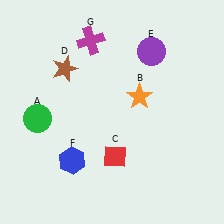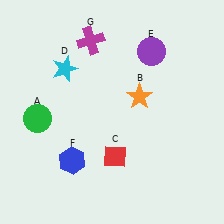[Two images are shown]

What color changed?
The star (D) changed from brown in Image 1 to cyan in Image 2.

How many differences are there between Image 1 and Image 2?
There is 1 difference between the two images.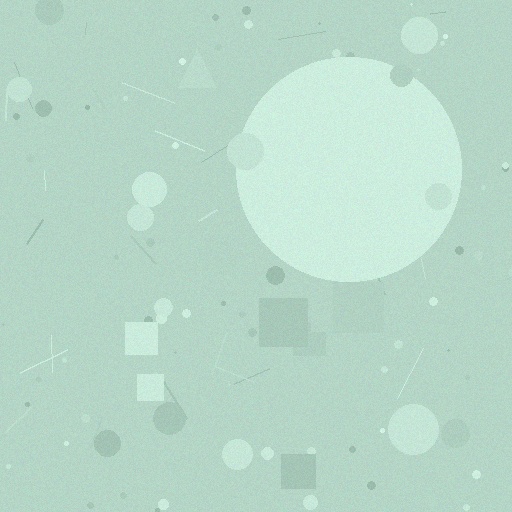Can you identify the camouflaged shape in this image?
The camouflaged shape is a circle.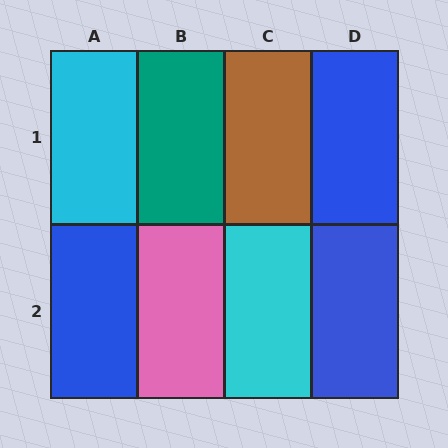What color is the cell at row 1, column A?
Cyan.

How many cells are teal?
1 cell is teal.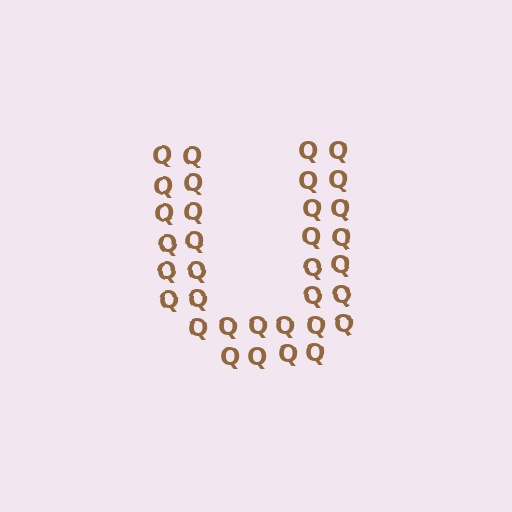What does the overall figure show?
The overall figure shows the letter U.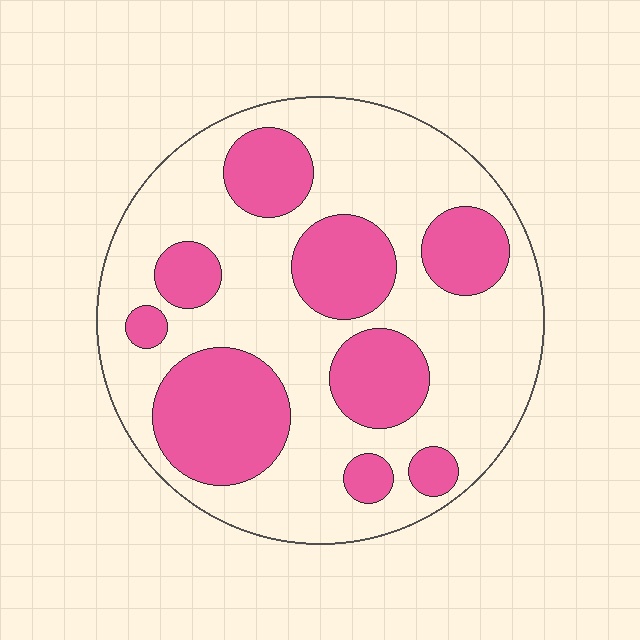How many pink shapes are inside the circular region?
9.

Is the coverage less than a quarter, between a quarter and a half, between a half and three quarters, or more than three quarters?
Between a quarter and a half.